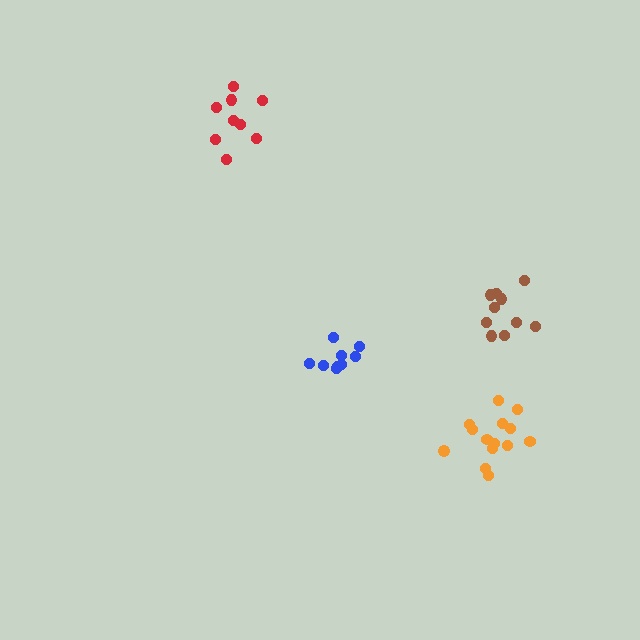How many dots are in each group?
Group 1: 11 dots, Group 2: 9 dots, Group 3: 14 dots, Group 4: 9 dots (43 total).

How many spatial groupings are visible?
There are 4 spatial groupings.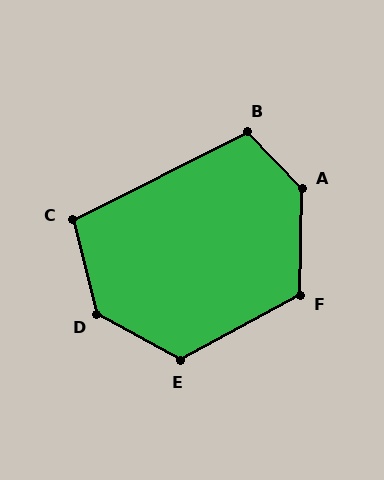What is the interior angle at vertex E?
Approximately 122 degrees (obtuse).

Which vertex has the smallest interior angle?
C, at approximately 103 degrees.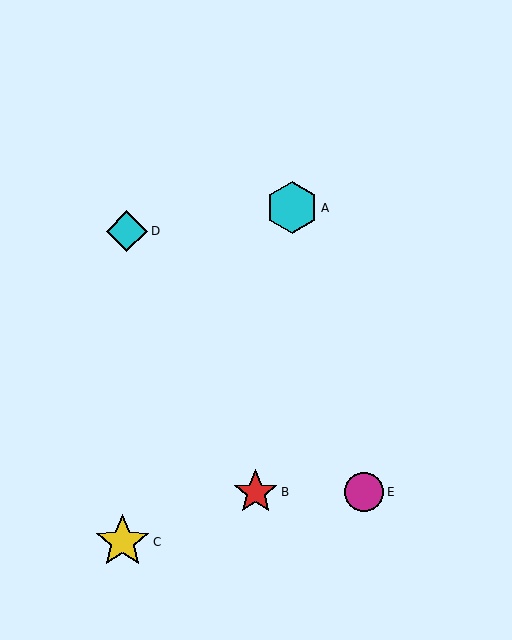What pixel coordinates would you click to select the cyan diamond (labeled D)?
Click at (127, 231) to select the cyan diamond D.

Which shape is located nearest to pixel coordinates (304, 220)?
The cyan hexagon (labeled A) at (292, 208) is nearest to that location.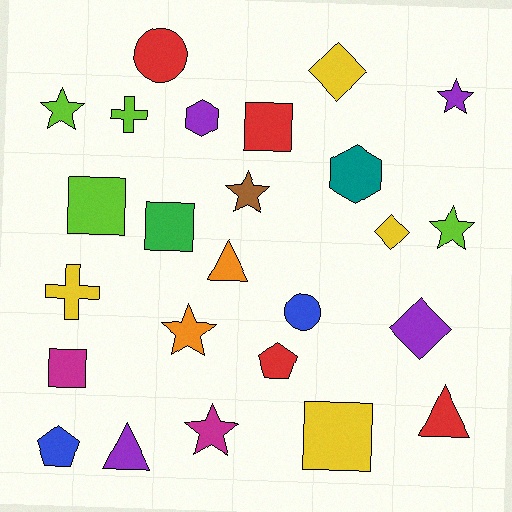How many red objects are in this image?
There are 4 red objects.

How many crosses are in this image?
There are 2 crosses.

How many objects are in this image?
There are 25 objects.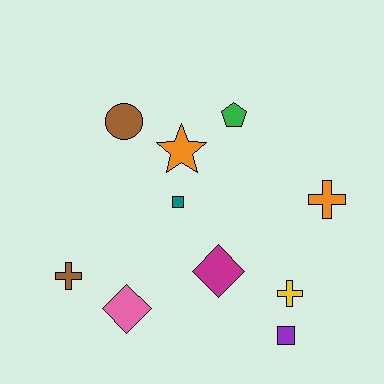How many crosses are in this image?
There are 3 crosses.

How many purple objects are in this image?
There is 1 purple object.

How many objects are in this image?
There are 10 objects.